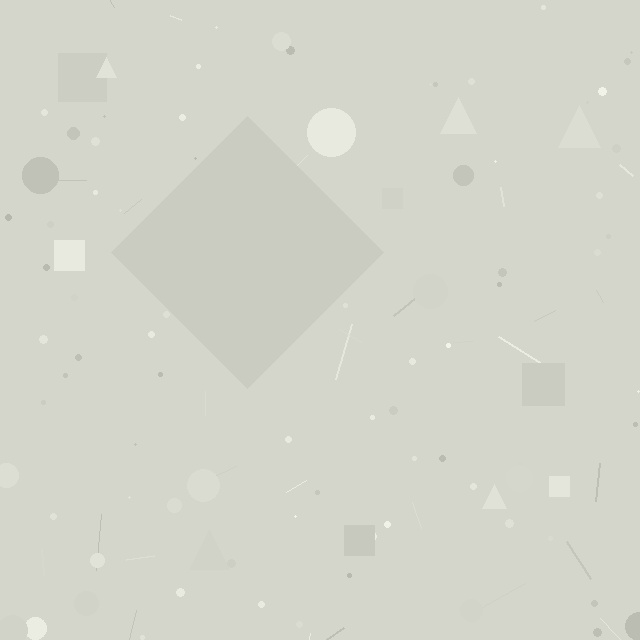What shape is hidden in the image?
A diamond is hidden in the image.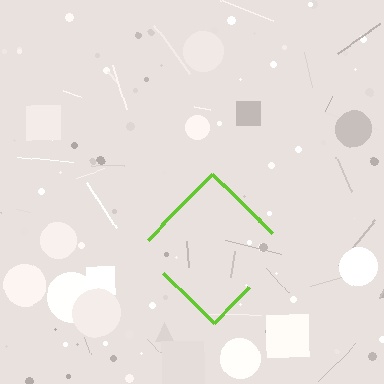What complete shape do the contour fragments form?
The contour fragments form a diamond.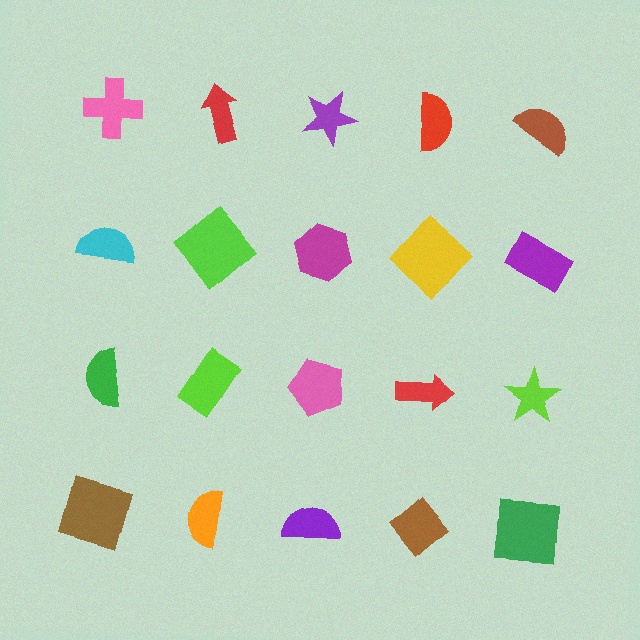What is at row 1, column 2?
A red arrow.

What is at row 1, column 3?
A purple star.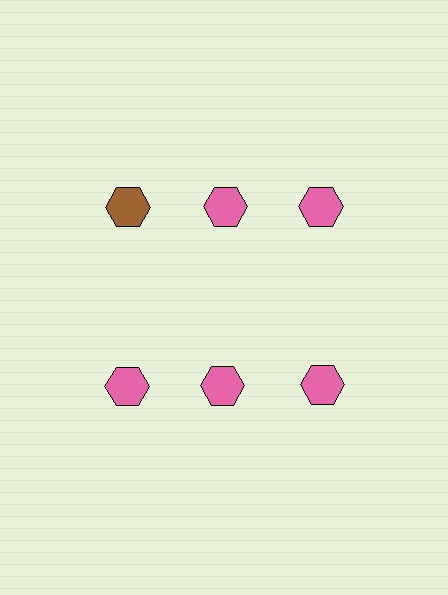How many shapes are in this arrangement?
There are 6 shapes arranged in a grid pattern.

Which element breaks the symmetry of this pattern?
The brown hexagon in the top row, leftmost column breaks the symmetry. All other shapes are pink hexagons.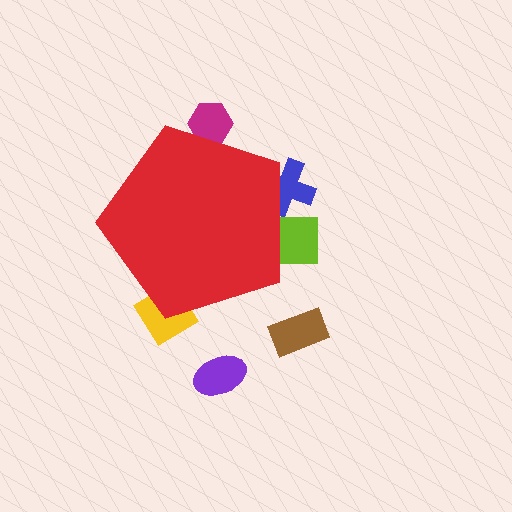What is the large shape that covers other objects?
A red pentagon.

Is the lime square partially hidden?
Yes, the lime square is partially hidden behind the red pentagon.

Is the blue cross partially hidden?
Yes, the blue cross is partially hidden behind the red pentagon.